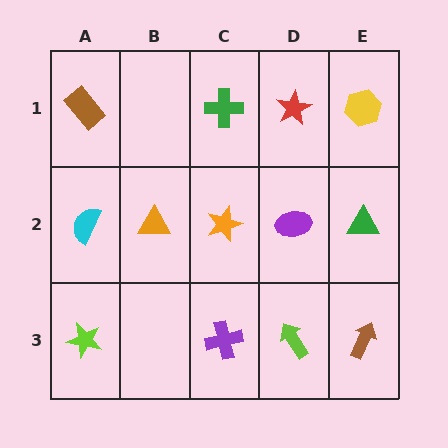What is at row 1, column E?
A yellow hexagon.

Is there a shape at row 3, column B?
No, that cell is empty.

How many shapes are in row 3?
4 shapes.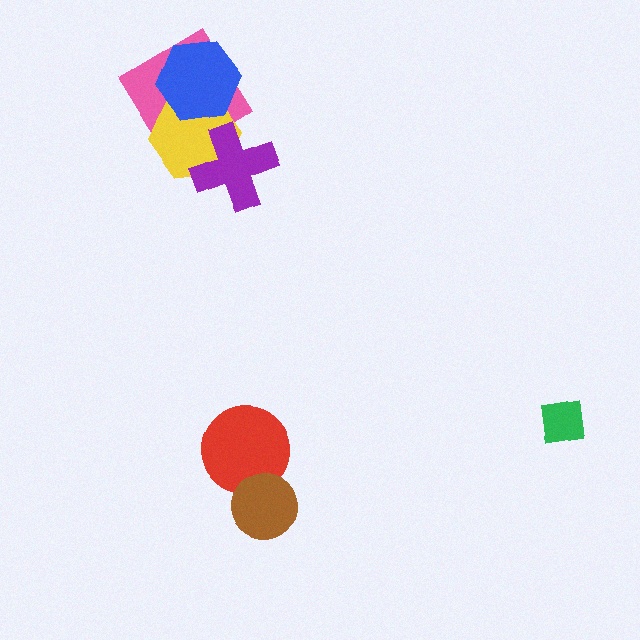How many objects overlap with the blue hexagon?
2 objects overlap with the blue hexagon.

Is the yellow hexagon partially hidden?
Yes, it is partially covered by another shape.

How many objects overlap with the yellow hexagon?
3 objects overlap with the yellow hexagon.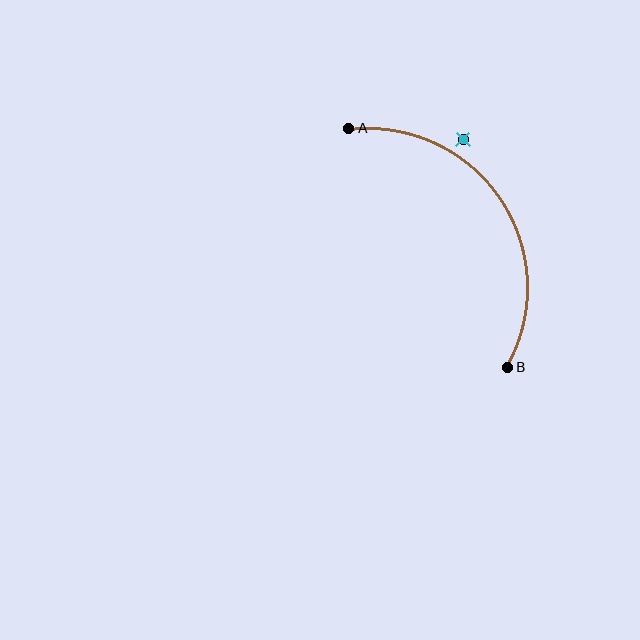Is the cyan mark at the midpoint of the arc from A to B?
No — the cyan mark does not lie on the arc at all. It sits slightly outside the curve.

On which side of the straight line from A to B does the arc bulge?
The arc bulges to the right of the straight line connecting A and B.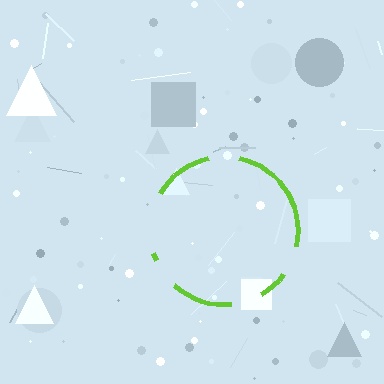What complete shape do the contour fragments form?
The contour fragments form a circle.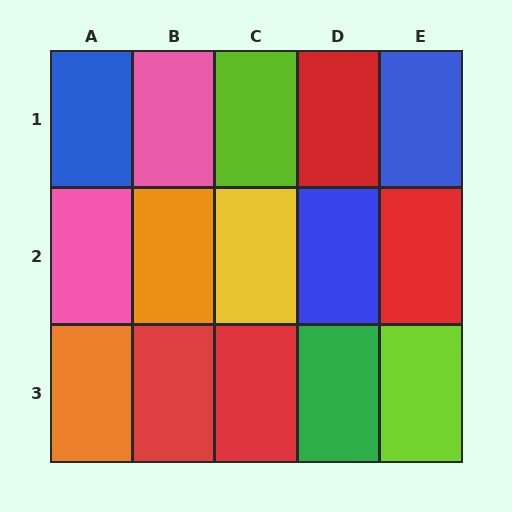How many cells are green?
1 cell is green.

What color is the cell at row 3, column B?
Red.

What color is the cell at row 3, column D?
Green.